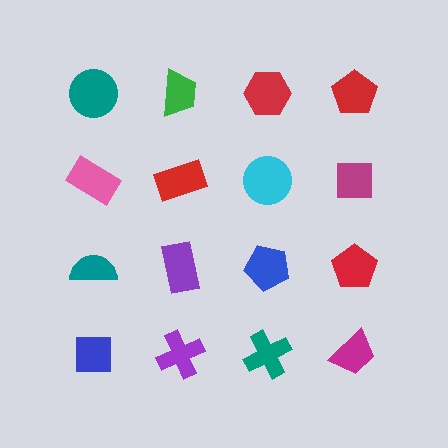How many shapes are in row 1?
4 shapes.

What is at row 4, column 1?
A blue square.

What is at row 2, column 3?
A cyan circle.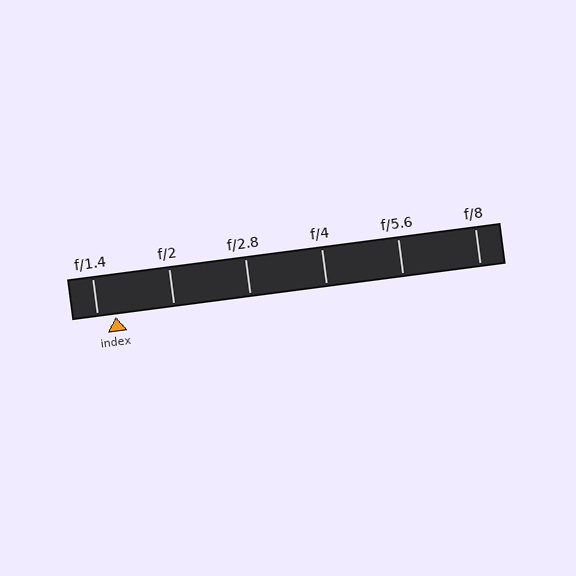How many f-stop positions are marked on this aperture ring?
There are 6 f-stop positions marked.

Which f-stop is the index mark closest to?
The index mark is closest to f/1.4.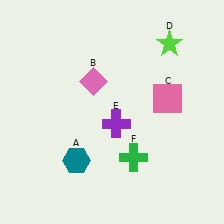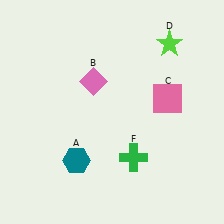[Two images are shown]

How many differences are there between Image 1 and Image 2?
There is 1 difference between the two images.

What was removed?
The purple cross (E) was removed in Image 2.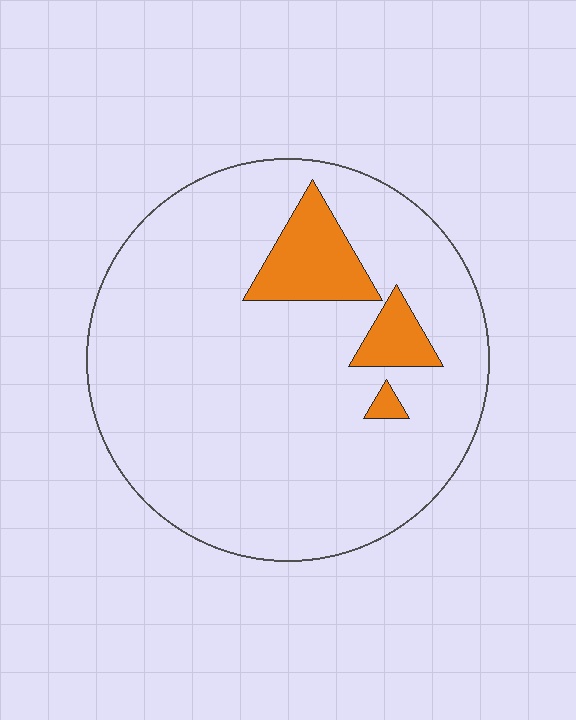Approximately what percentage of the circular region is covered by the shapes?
Approximately 10%.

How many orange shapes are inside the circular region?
3.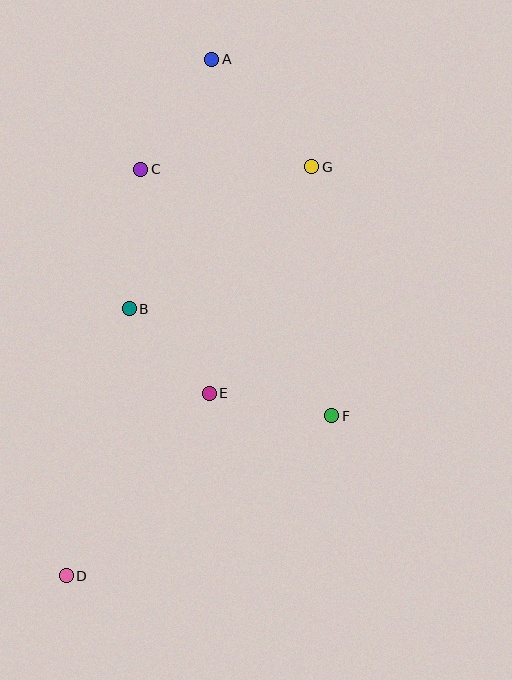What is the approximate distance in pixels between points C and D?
The distance between C and D is approximately 413 pixels.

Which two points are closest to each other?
Points B and E are closest to each other.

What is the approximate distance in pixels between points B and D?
The distance between B and D is approximately 274 pixels.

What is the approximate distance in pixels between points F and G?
The distance between F and G is approximately 250 pixels.